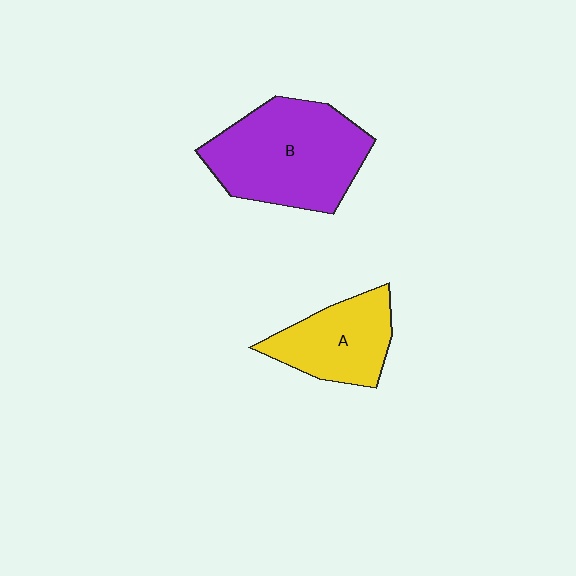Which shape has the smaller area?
Shape A (yellow).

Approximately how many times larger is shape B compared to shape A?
Approximately 1.7 times.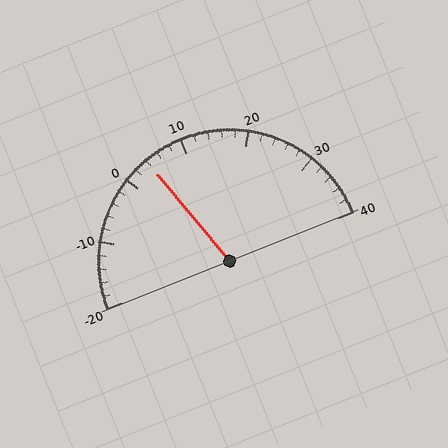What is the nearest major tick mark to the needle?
The nearest major tick mark is 0.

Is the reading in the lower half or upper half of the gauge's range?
The reading is in the lower half of the range (-20 to 40).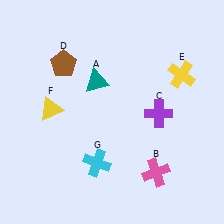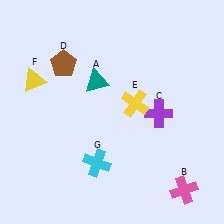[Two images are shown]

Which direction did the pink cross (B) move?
The pink cross (B) moved right.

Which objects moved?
The objects that moved are: the pink cross (B), the yellow cross (E), the yellow triangle (F).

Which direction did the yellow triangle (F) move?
The yellow triangle (F) moved up.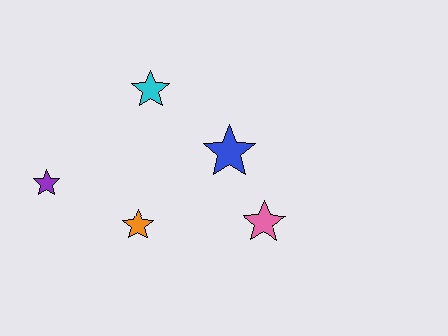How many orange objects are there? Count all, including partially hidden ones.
There is 1 orange object.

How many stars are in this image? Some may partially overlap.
There are 5 stars.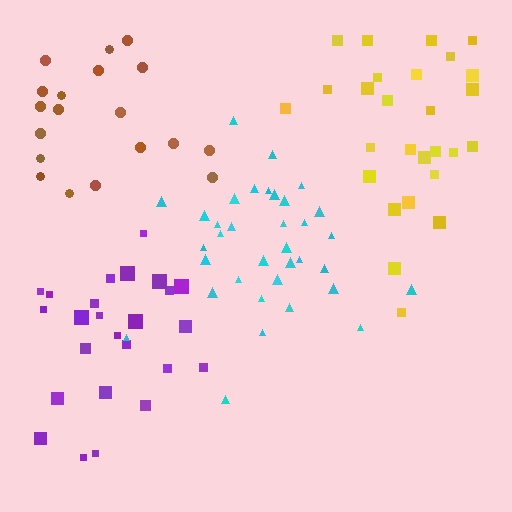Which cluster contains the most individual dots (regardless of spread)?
Cyan (35).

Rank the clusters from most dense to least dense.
purple, cyan, yellow, brown.